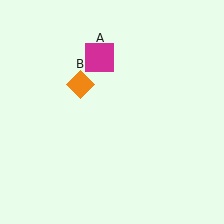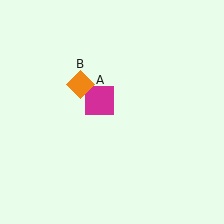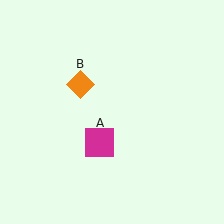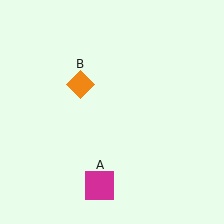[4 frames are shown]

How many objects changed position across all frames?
1 object changed position: magenta square (object A).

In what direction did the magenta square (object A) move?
The magenta square (object A) moved down.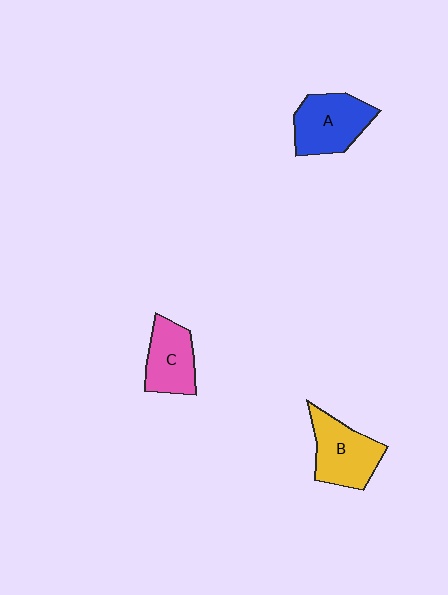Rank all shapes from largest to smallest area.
From largest to smallest: A (blue), B (yellow), C (pink).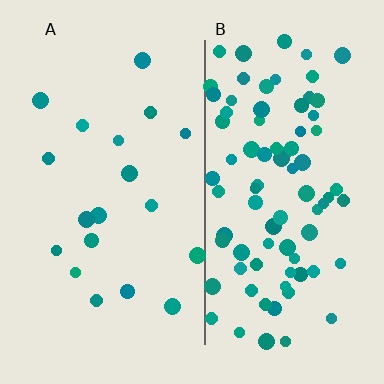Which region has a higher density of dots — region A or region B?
B (the right).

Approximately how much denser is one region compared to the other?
Approximately 4.5× — region B over region A.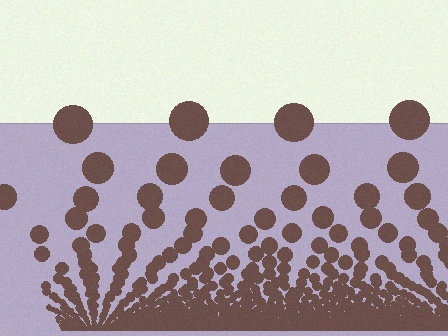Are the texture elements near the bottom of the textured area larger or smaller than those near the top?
Smaller. The gradient is inverted — elements near the bottom are smaller and denser.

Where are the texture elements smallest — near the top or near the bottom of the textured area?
Near the bottom.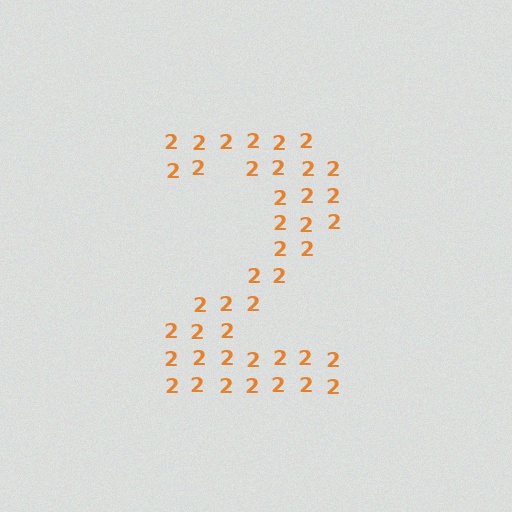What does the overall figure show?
The overall figure shows the digit 2.